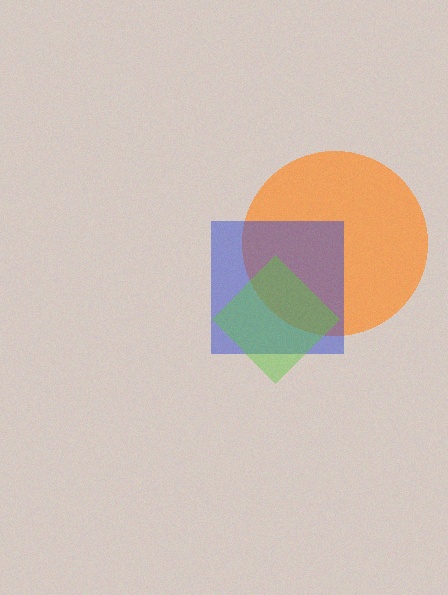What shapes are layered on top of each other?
The layered shapes are: an orange circle, a blue square, a lime diamond.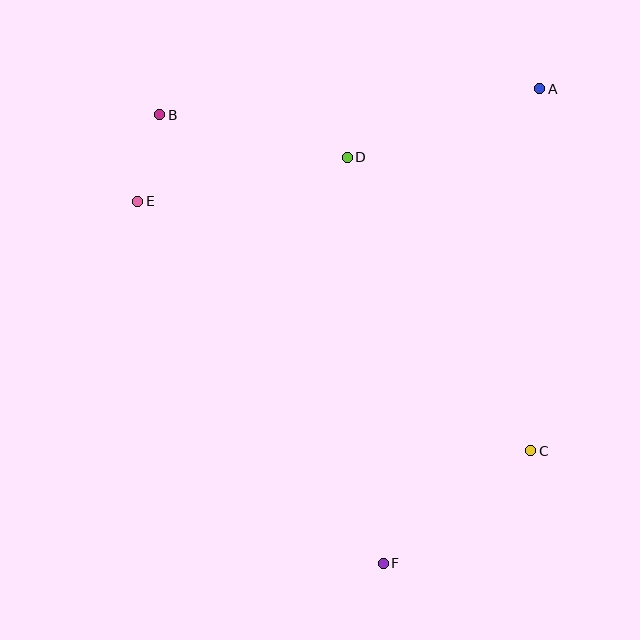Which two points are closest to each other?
Points B and E are closest to each other.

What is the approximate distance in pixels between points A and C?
The distance between A and C is approximately 362 pixels.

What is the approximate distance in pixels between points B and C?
The distance between B and C is approximately 500 pixels.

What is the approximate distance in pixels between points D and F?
The distance between D and F is approximately 408 pixels.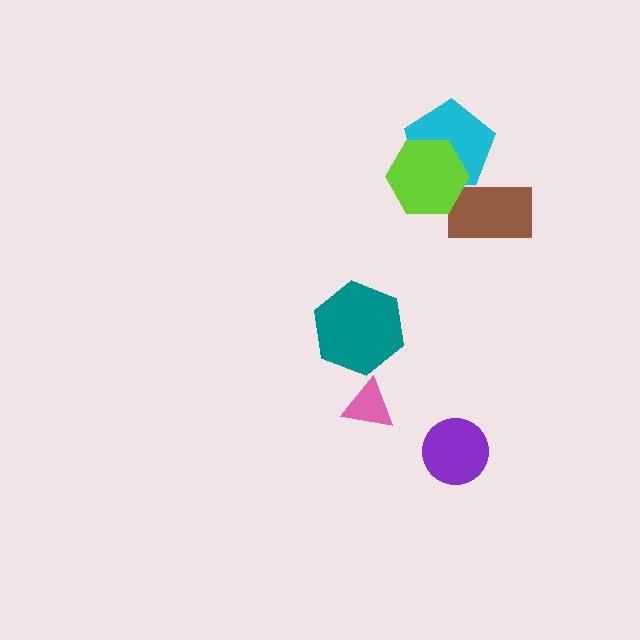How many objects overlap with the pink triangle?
0 objects overlap with the pink triangle.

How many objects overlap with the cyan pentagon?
2 objects overlap with the cyan pentagon.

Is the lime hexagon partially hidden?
No, no other shape covers it.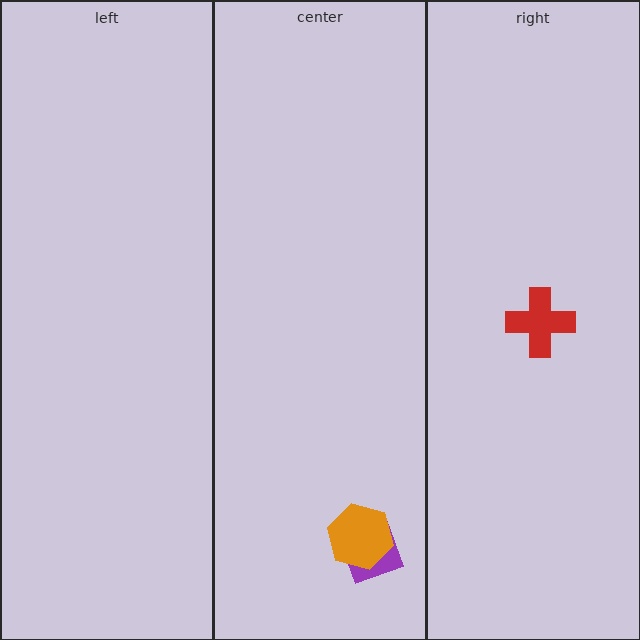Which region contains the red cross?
The right region.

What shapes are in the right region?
The red cross.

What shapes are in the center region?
The purple square, the orange hexagon.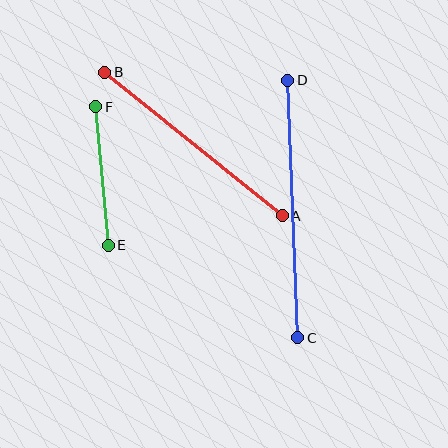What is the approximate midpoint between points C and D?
The midpoint is at approximately (293, 209) pixels.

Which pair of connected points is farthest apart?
Points C and D are farthest apart.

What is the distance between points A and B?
The distance is approximately 228 pixels.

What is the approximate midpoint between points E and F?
The midpoint is at approximately (102, 176) pixels.